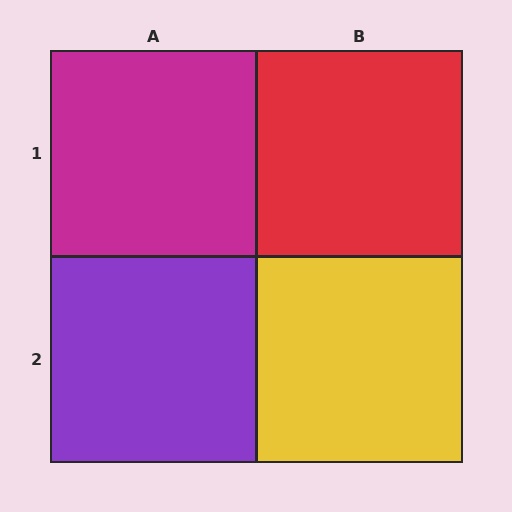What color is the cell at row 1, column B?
Red.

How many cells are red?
1 cell is red.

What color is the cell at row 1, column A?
Magenta.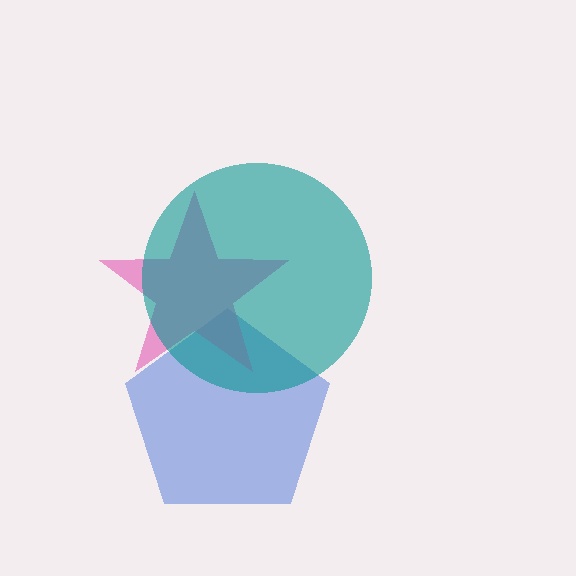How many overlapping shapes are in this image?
There are 3 overlapping shapes in the image.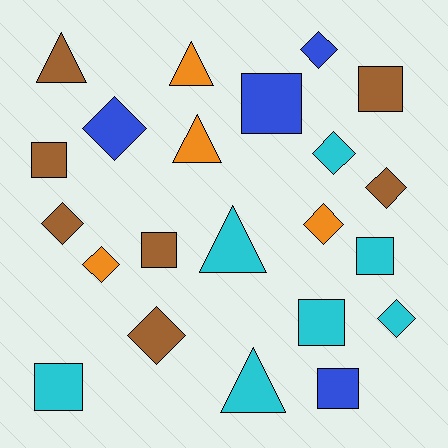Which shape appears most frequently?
Diamond, with 9 objects.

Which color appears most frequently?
Brown, with 7 objects.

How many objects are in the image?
There are 22 objects.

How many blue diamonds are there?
There are 2 blue diamonds.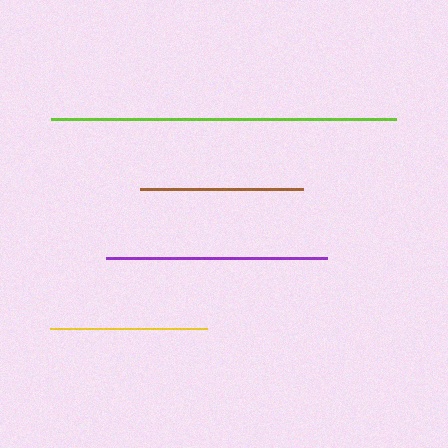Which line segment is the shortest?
The yellow line is the shortest at approximately 156 pixels.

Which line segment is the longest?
The lime line is the longest at approximately 345 pixels.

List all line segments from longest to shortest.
From longest to shortest: lime, purple, brown, yellow.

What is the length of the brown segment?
The brown segment is approximately 163 pixels long.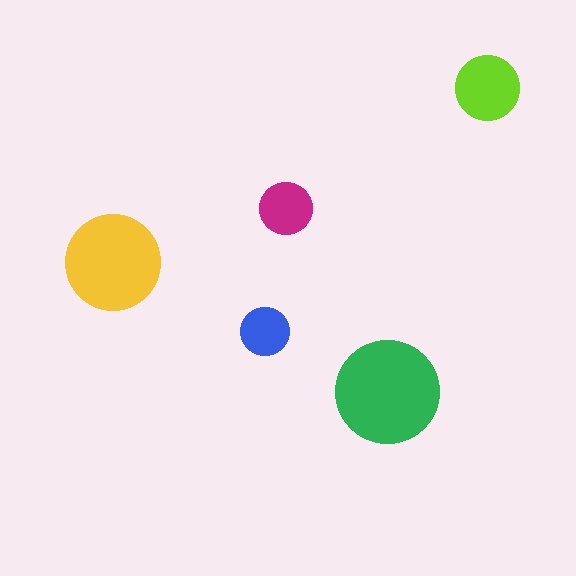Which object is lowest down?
The green circle is bottommost.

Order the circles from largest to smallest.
the green one, the yellow one, the lime one, the magenta one, the blue one.